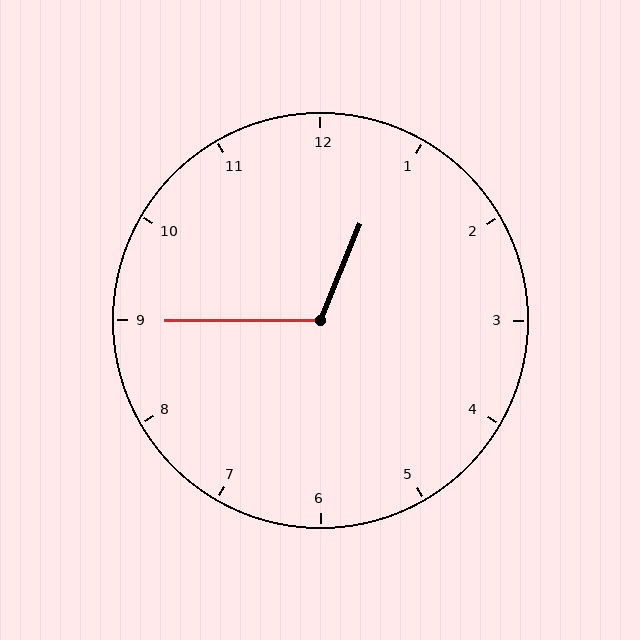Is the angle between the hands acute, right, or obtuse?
It is obtuse.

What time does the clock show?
12:45.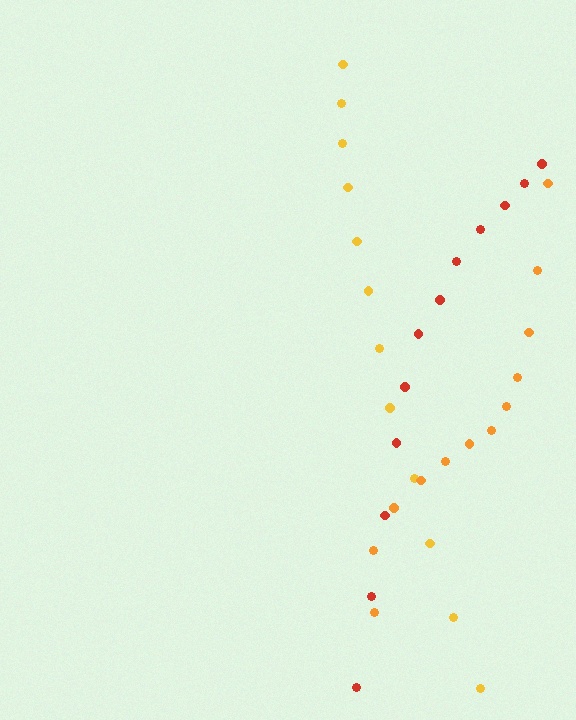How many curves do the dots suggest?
There are 3 distinct paths.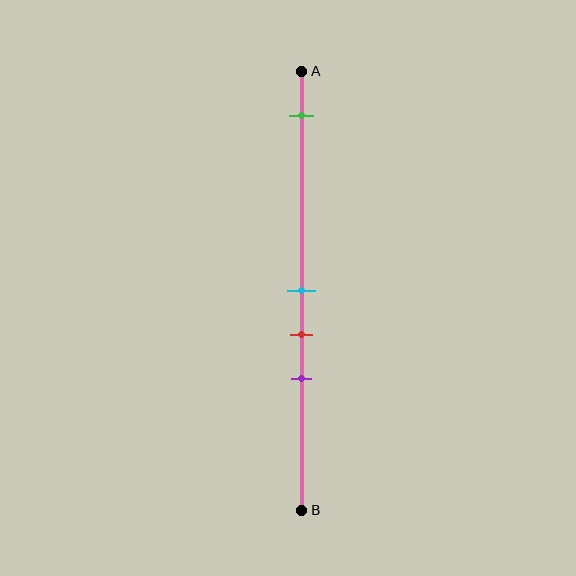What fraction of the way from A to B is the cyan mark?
The cyan mark is approximately 50% (0.5) of the way from A to B.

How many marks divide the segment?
There are 4 marks dividing the segment.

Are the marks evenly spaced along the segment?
No, the marks are not evenly spaced.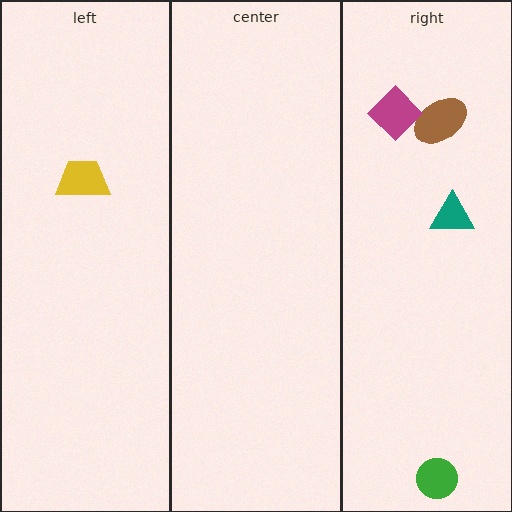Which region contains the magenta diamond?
The right region.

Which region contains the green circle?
The right region.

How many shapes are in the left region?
1.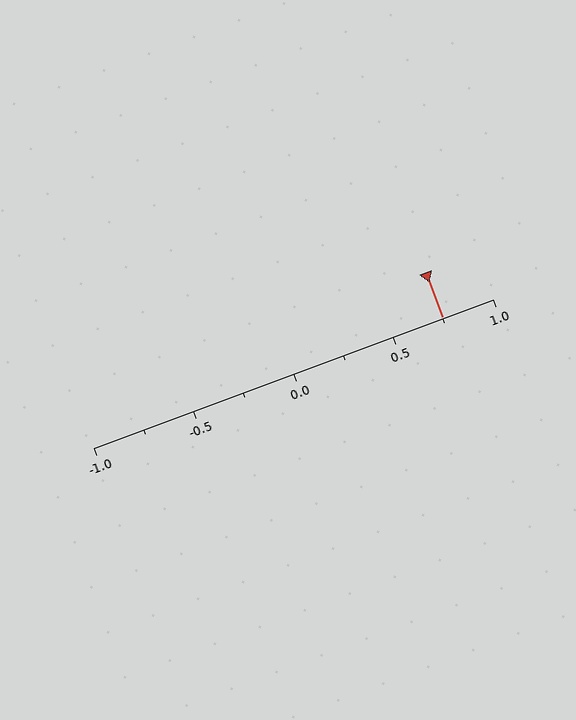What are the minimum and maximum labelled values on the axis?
The axis runs from -1.0 to 1.0.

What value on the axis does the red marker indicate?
The marker indicates approximately 0.75.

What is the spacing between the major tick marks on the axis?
The major ticks are spaced 0.5 apart.